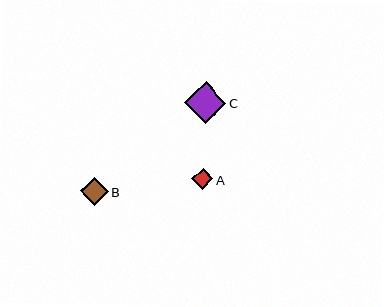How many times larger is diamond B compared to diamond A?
Diamond B is approximately 1.3 times the size of diamond A.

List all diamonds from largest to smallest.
From largest to smallest: C, B, A.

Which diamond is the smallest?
Diamond A is the smallest with a size of approximately 21 pixels.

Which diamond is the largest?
Diamond C is the largest with a size of approximately 42 pixels.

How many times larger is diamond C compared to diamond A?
Diamond C is approximately 2.0 times the size of diamond A.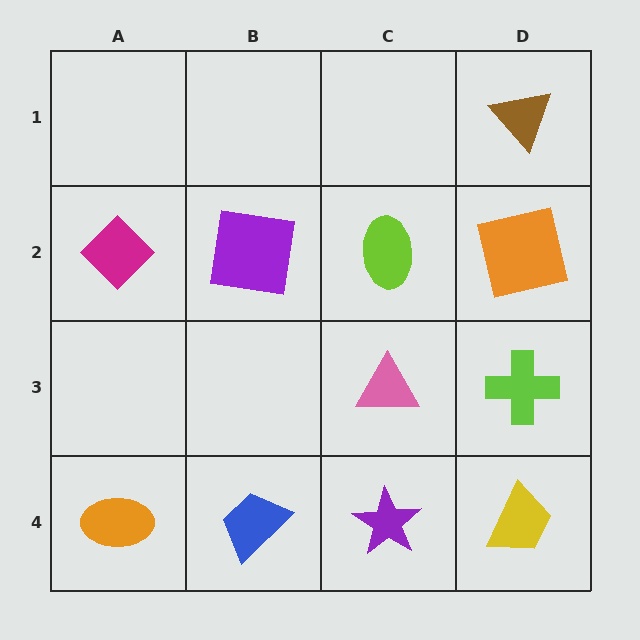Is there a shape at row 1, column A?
No, that cell is empty.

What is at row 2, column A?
A magenta diamond.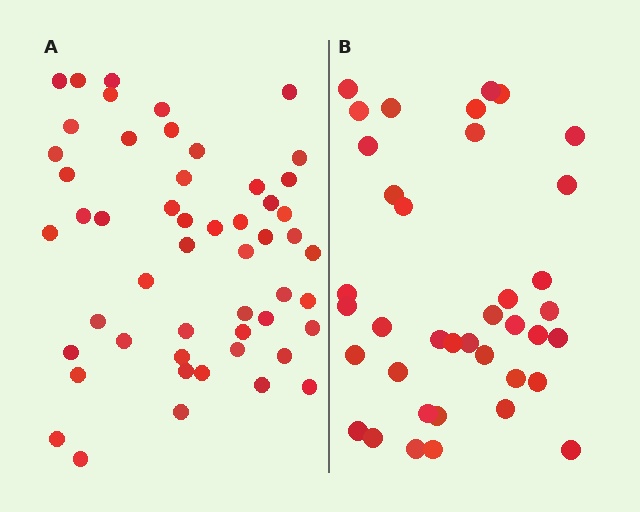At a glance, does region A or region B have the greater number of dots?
Region A (the left region) has more dots.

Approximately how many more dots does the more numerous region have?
Region A has approximately 15 more dots than region B.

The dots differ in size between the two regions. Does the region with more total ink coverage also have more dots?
No. Region B has more total ink coverage because its dots are larger, but region A actually contains more individual dots. Total area can be misleading — the number of items is what matters here.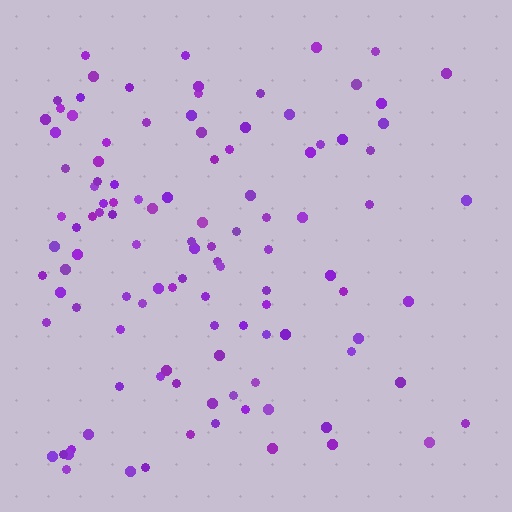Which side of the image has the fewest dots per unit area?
The right.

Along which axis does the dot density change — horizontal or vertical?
Horizontal.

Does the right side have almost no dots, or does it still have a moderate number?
Still a moderate number, just noticeably fewer than the left.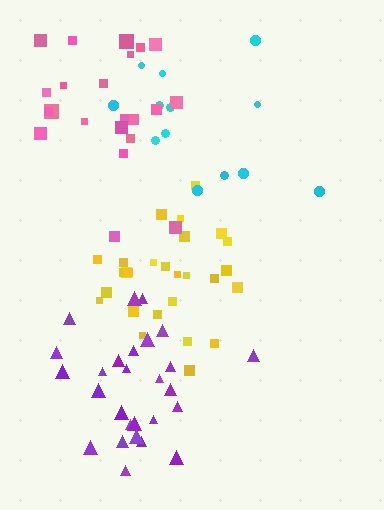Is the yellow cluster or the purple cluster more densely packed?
Yellow.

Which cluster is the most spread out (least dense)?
Cyan.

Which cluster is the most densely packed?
Yellow.